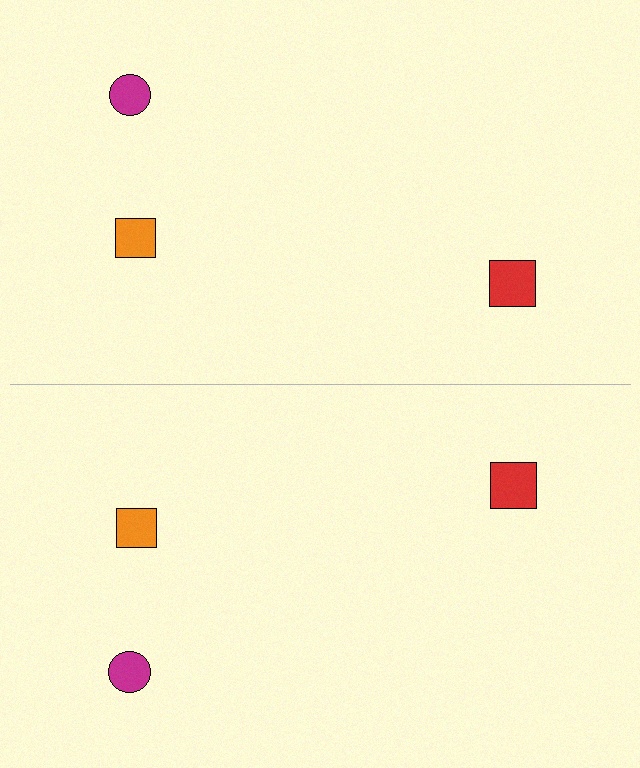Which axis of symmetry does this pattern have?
The pattern has a horizontal axis of symmetry running through the center of the image.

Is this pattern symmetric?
Yes, this pattern has bilateral (reflection) symmetry.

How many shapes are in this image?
There are 6 shapes in this image.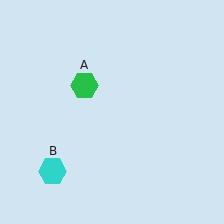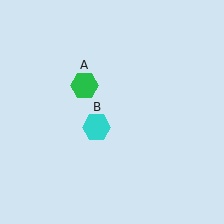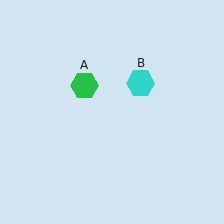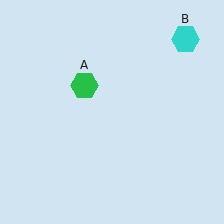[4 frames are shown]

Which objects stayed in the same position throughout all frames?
Green hexagon (object A) remained stationary.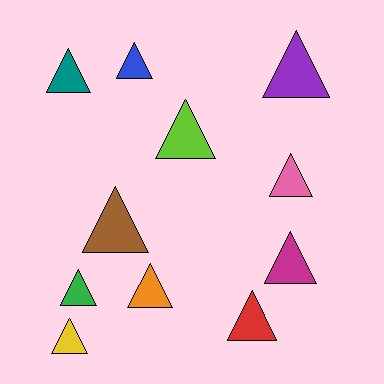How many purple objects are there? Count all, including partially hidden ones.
There is 1 purple object.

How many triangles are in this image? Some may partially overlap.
There are 11 triangles.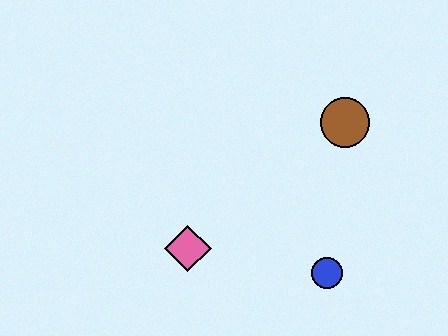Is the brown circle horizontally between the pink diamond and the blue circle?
No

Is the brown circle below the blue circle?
No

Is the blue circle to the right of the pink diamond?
Yes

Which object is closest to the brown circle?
The blue circle is closest to the brown circle.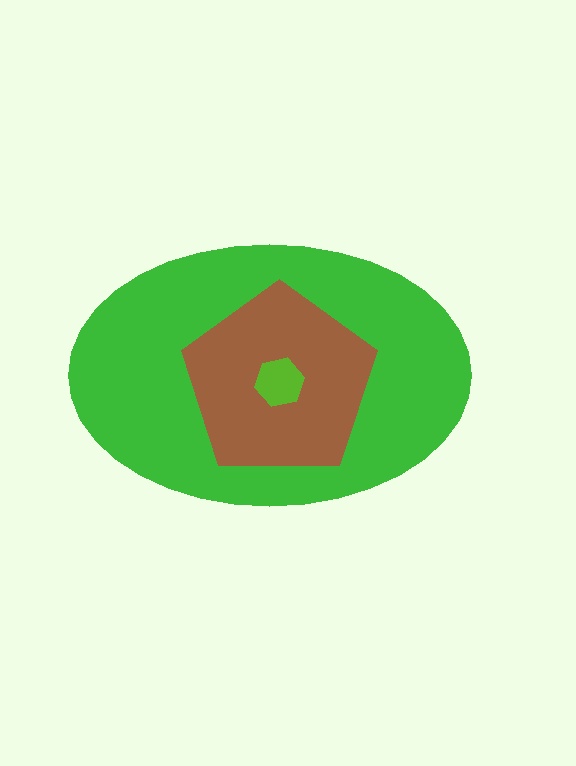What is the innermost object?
The lime hexagon.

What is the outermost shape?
The green ellipse.